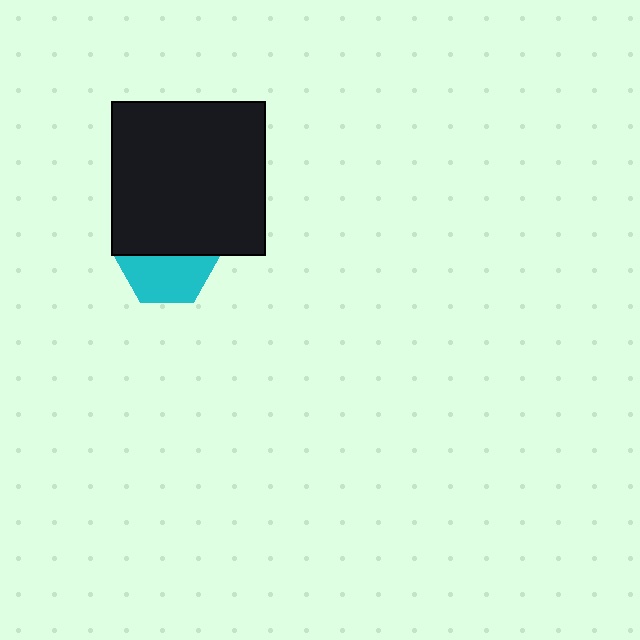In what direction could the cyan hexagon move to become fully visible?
The cyan hexagon could move down. That would shift it out from behind the black square entirely.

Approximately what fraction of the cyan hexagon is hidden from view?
Roughly 48% of the cyan hexagon is hidden behind the black square.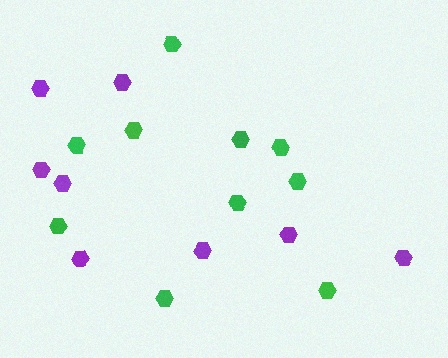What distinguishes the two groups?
There are 2 groups: one group of green hexagons (10) and one group of purple hexagons (8).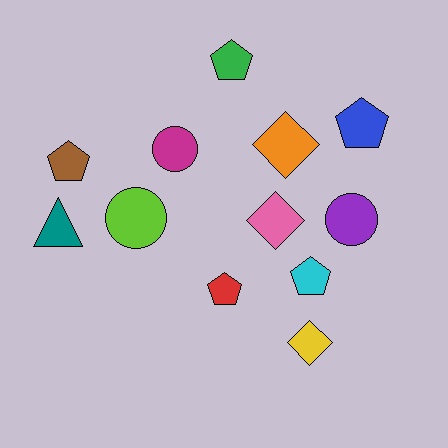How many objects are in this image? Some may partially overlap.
There are 12 objects.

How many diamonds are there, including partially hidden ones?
There are 3 diamonds.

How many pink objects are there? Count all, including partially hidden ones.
There is 1 pink object.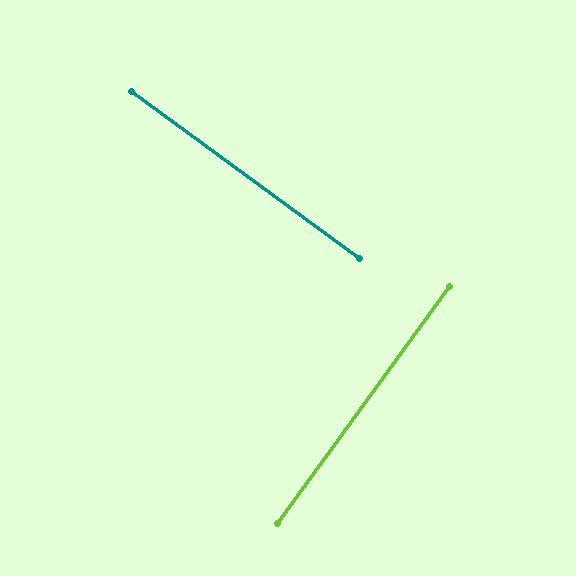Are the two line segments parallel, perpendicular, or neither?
Perpendicular — they meet at approximately 90°.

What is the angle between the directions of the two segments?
Approximately 90 degrees.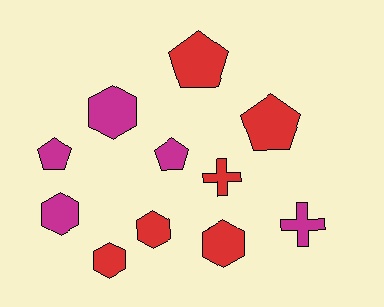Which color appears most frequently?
Red, with 6 objects.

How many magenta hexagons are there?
There are 2 magenta hexagons.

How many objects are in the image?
There are 11 objects.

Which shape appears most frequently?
Hexagon, with 5 objects.